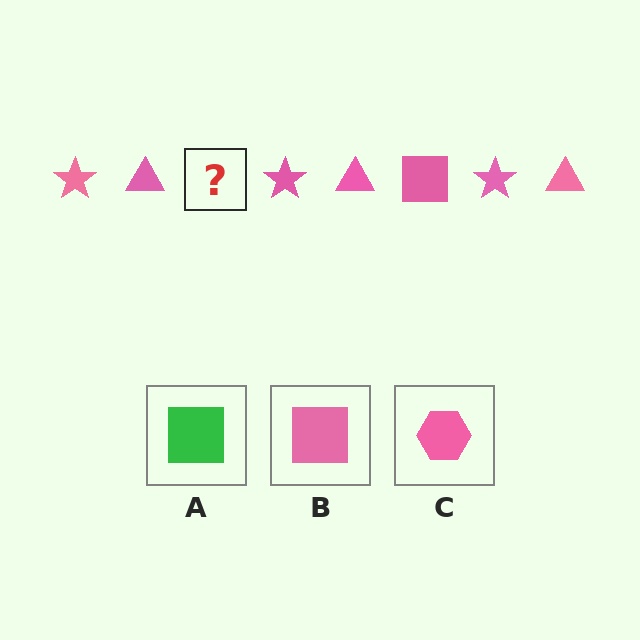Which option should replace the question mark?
Option B.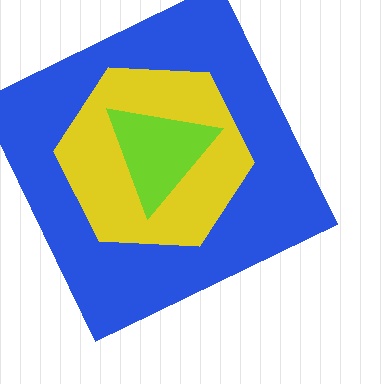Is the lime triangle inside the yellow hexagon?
Yes.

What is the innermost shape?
The lime triangle.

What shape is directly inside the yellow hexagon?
The lime triangle.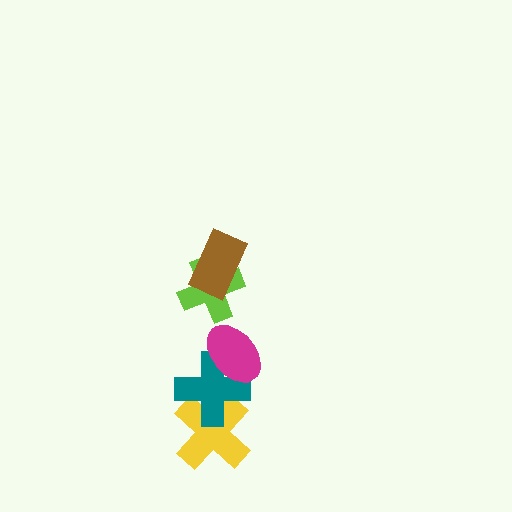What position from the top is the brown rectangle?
The brown rectangle is 1st from the top.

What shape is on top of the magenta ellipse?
The lime cross is on top of the magenta ellipse.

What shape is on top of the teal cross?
The magenta ellipse is on top of the teal cross.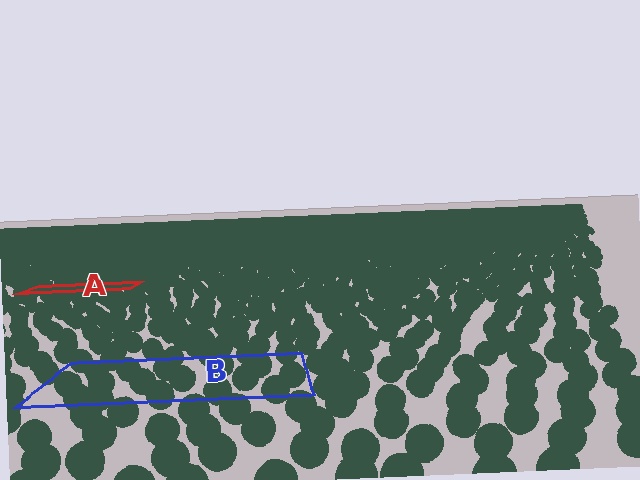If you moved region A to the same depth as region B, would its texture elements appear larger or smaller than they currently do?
They would appear larger. At a closer depth, the same texture elements are projected at a bigger on-screen size.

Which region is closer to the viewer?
Region B is closer. The texture elements there are larger and more spread out.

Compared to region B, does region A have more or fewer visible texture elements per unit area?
Region A has more texture elements per unit area — they are packed more densely because it is farther away.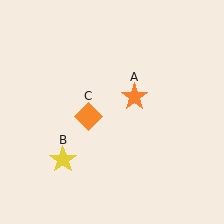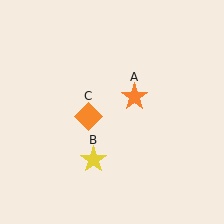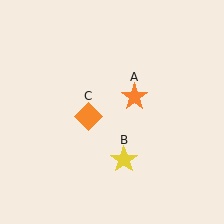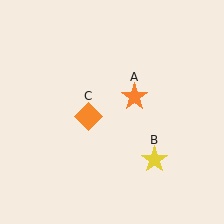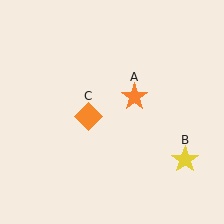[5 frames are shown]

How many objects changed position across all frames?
1 object changed position: yellow star (object B).